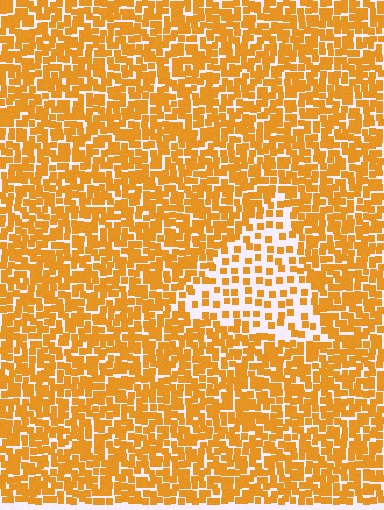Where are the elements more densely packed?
The elements are more densely packed outside the triangle boundary.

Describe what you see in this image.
The image contains small orange elements arranged at two different densities. A triangle-shaped region is visible where the elements are less densely packed than the surrounding area.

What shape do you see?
I see a triangle.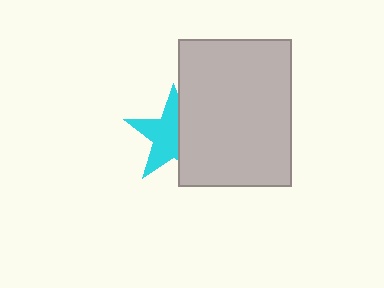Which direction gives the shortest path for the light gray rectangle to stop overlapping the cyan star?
Moving right gives the shortest separation.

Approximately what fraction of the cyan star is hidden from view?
Roughly 42% of the cyan star is hidden behind the light gray rectangle.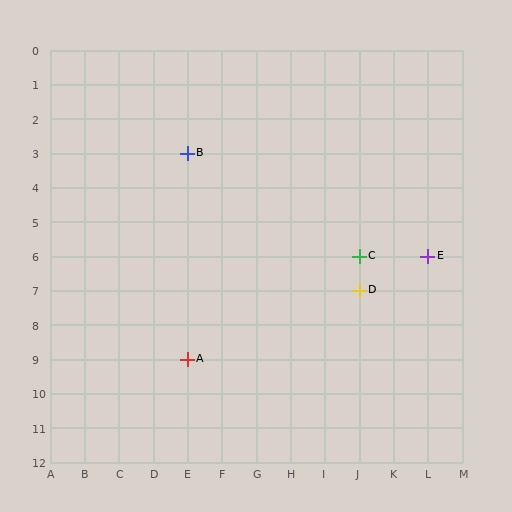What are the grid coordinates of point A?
Point A is at grid coordinates (E, 9).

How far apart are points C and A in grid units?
Points C and A are 5 columns and 3 rows apart (about 5.8 grid units diagonally).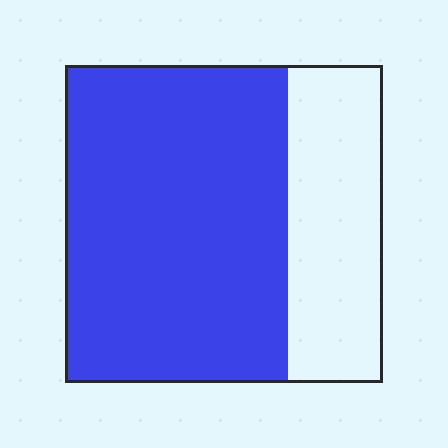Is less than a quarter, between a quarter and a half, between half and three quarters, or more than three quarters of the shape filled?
Between half and three quarters.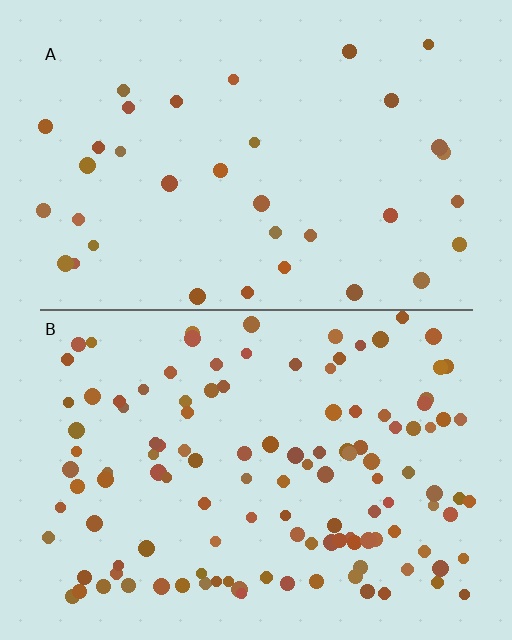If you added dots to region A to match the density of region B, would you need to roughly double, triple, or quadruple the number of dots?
Approximately triple.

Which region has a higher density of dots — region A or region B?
B (the bottom).